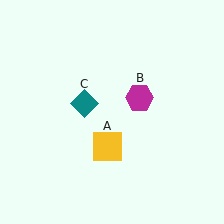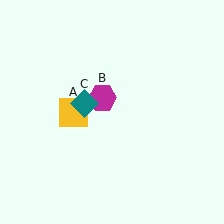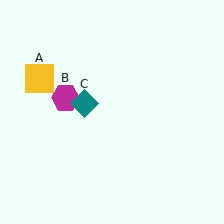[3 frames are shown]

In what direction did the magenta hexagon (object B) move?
The magenta hexagon (object B) moved left.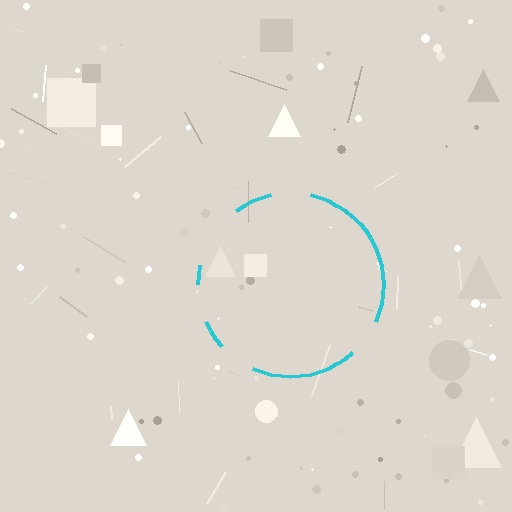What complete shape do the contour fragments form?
The contour fragments form a circle.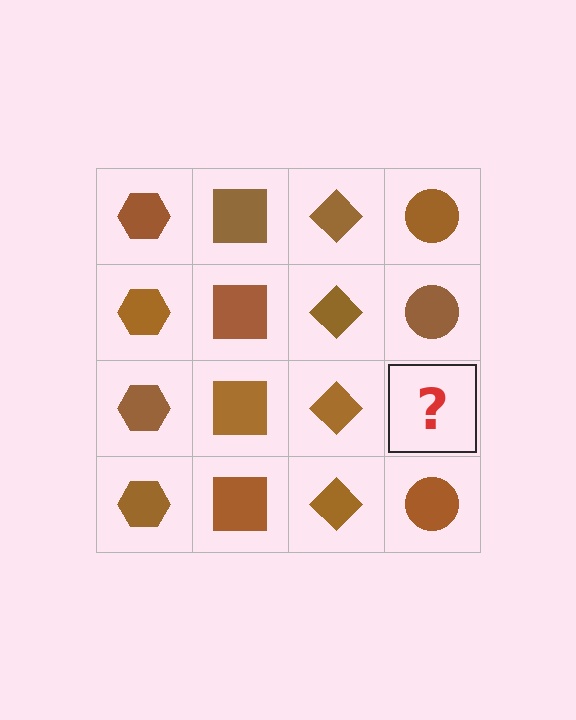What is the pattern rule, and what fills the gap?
The rule is that each column has a consistent shape. The gap should be filled with a brown circle.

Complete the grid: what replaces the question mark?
The question mark should be replaced with a brown circle.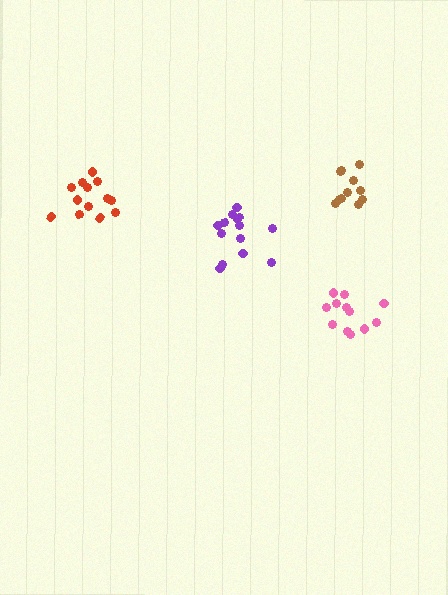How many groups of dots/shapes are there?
There are 4 groups.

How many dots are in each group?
Group 1: 14 dots, Group 2: 12 dots, Group 3: 11 dots, Group 4: 13 dots (50 total).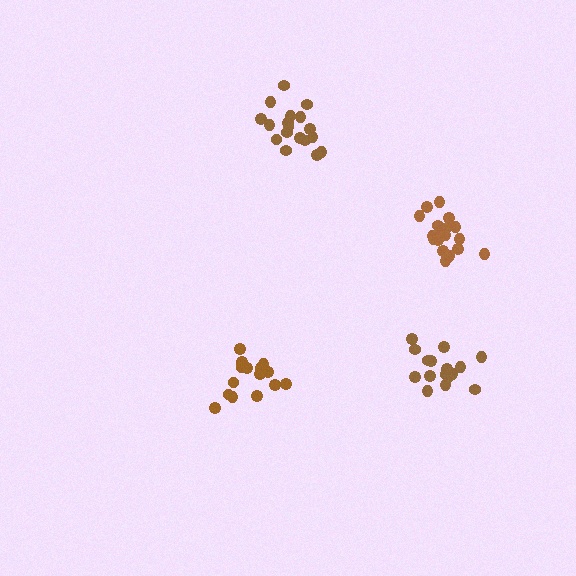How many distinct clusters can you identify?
There are 4 distinct clusters.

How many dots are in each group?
Group 1: 16 dots, Group 2: 19 dots, Group 3: 16 dots, Group 4: 18 dots (69 total).